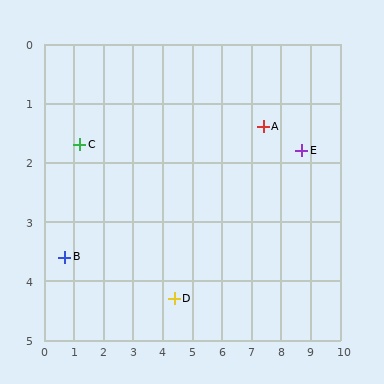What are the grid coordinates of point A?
Point A is at approximately (7.4, 1.4).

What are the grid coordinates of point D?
Point D is at approximately (4.4, 4.3).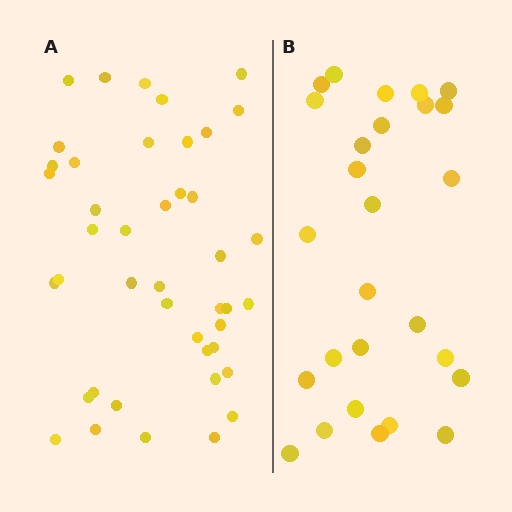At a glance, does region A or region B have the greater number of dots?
Region A (the left region) has more dots.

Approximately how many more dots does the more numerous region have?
Region A has approximately 15 more dots than region B.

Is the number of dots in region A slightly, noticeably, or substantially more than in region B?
Region A has substantially more. The ratio is roughly 1.6 to 1.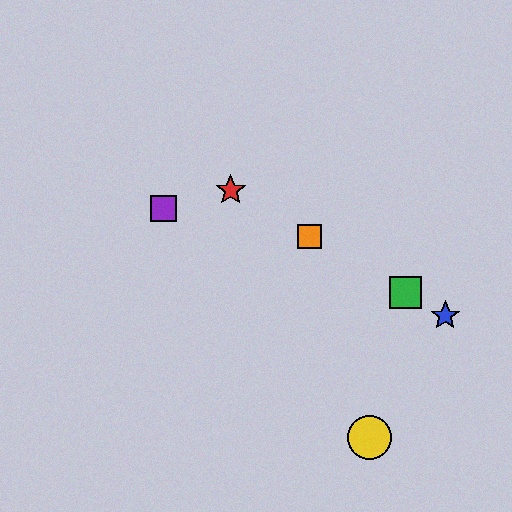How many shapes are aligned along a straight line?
4 shapes (the red star, the blue star, the green square, the orange square) are aligned along a straight line.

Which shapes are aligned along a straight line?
The red star, the blue star, the green square, the orange square are aligned along a straight line.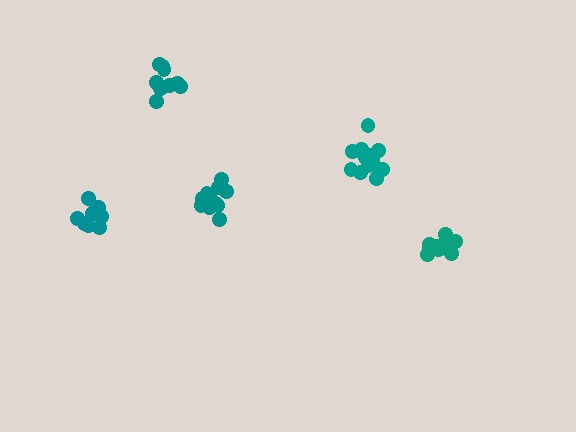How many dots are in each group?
Group 1: 10 dots, Group 2: 12 dots, Group 3: 10 dots, Group 4: 14 dots, Group 5: 9 dots (55 total).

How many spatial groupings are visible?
There are 5 spatial groupings.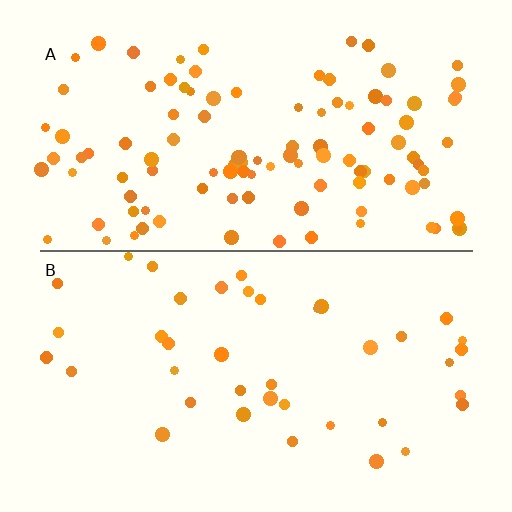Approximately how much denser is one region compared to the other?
Approximately 2.8× — region A over region B.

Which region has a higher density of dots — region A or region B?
A (the top).